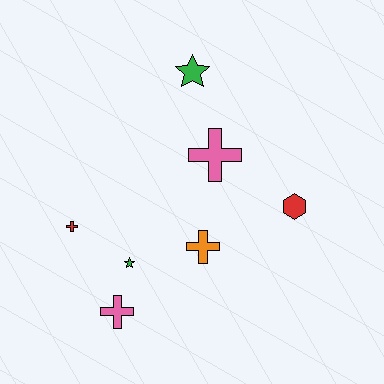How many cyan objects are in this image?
There are no cyan objects.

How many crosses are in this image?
There are 4 crosses.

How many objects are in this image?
There are 7 objects.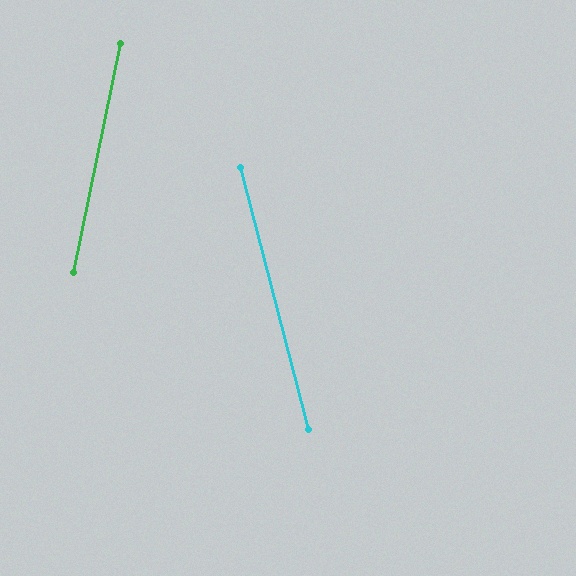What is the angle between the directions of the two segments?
Approximately 26 degrees.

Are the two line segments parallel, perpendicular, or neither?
Neither parallel nor perpendicular — they differ by about 26°.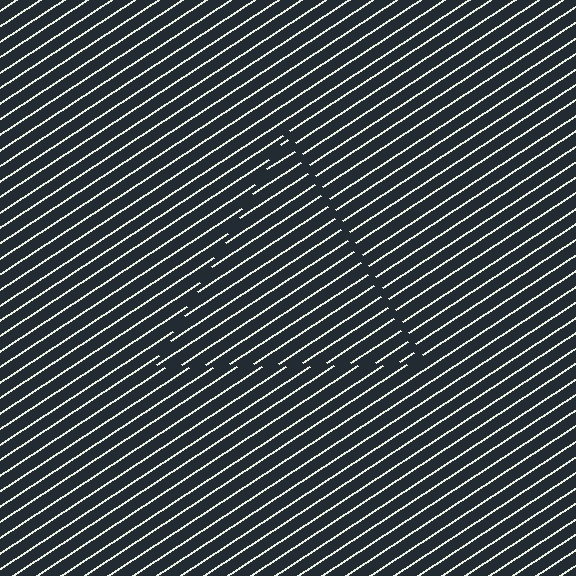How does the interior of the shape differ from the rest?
The interior of the shape contains the same grating, shifted by half a period — the contour is defined by the phase discontinuity where line-ends from the inner and outer gratings abut.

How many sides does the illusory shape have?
3 sides — the line-ends trace a triangle.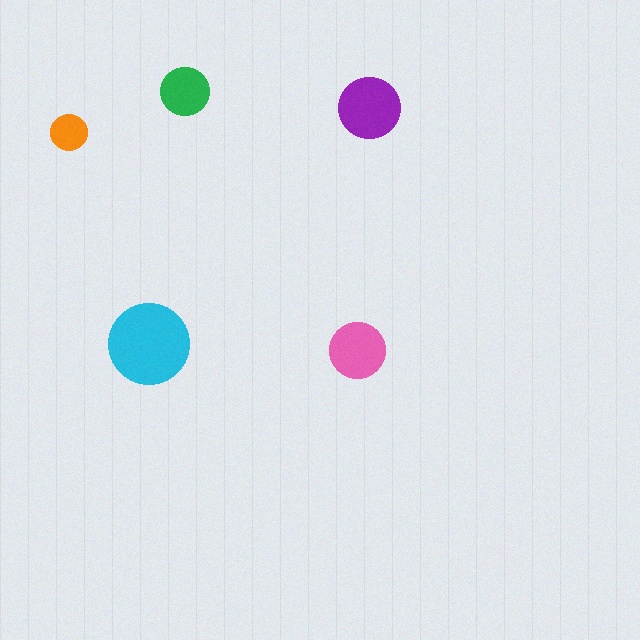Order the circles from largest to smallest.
the cyan one, the purple one, the pink one, the green one, the orange one.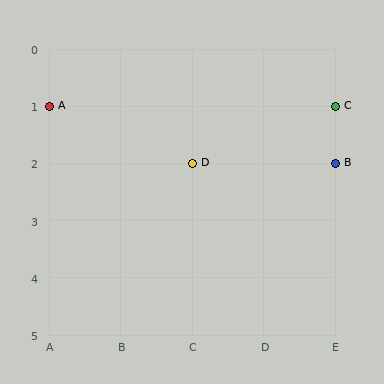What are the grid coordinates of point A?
Point A is at grid coordinates (A, 1).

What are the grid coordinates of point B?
Point B is at grid coordinates (E, 2).